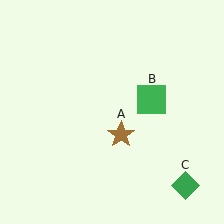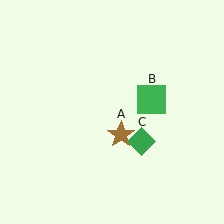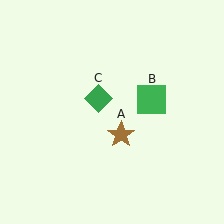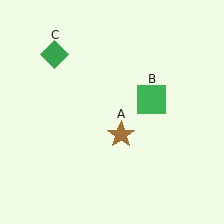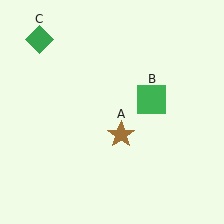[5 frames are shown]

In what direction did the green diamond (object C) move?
The green diamond (object C) moved up and to the left.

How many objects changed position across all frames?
1 object changed position: green diamond (object C).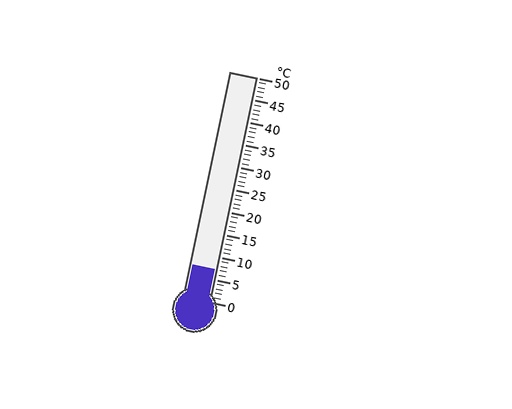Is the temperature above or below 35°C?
The temperature is below 35°C.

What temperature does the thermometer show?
The thermometer shows approximately 7°C.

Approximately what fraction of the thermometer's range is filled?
The thermometer is filled to approximately 15% of its range.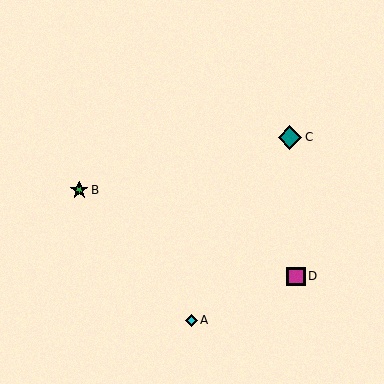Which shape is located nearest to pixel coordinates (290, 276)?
The magenta square (labeled D) at (296, 276) is nearest to that location.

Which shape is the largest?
The teal diamond (labeled C) is the largest.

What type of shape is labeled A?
Shape A is a cyan diamond.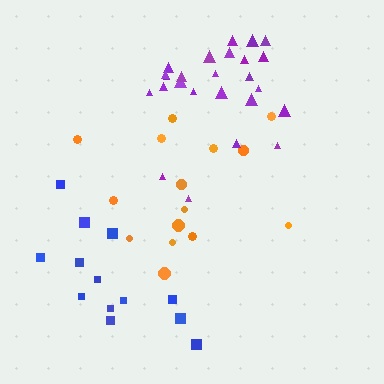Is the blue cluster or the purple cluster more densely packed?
Purple.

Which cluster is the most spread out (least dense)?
Orange.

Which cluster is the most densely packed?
Purple.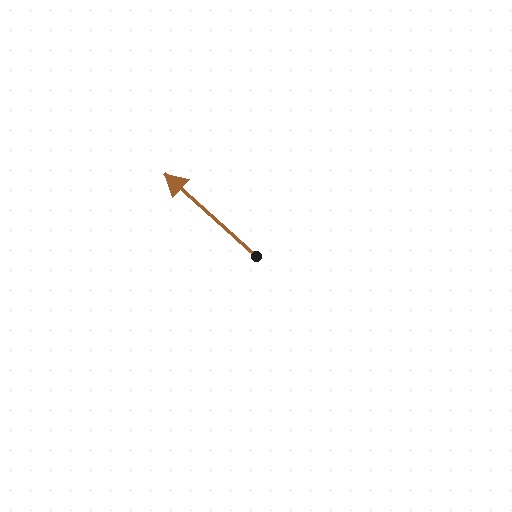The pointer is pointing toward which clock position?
Roughly 10 o'clock.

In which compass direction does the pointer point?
Northwest.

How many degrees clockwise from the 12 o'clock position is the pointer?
Approximately 312 degrees.